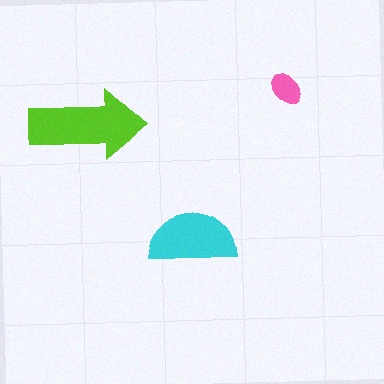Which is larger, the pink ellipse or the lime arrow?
The lime arrow.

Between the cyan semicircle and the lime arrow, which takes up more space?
The lime arrow.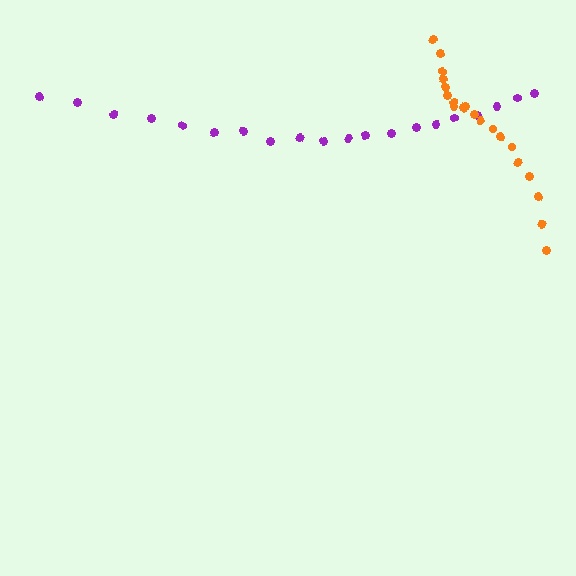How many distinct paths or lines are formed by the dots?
There are 2 distinct paths.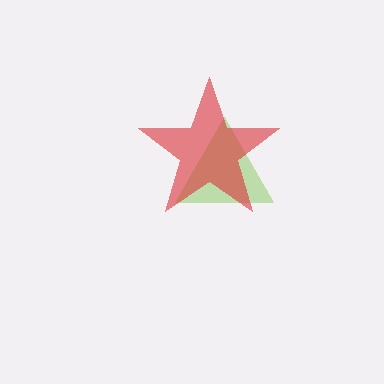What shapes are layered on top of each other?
The layered shapes are: a lime triangle, a red star.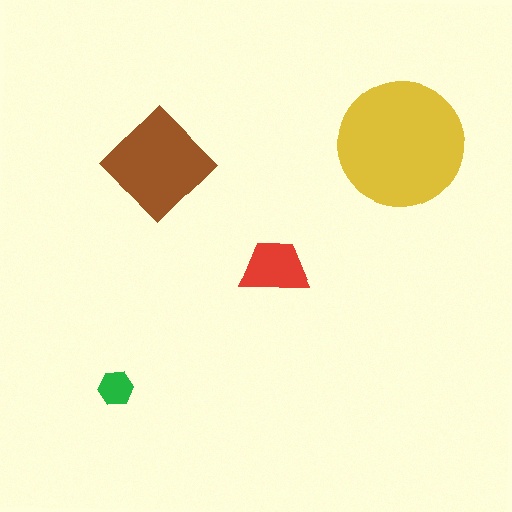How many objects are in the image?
There are 4 objects in the image.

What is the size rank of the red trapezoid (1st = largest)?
3rd.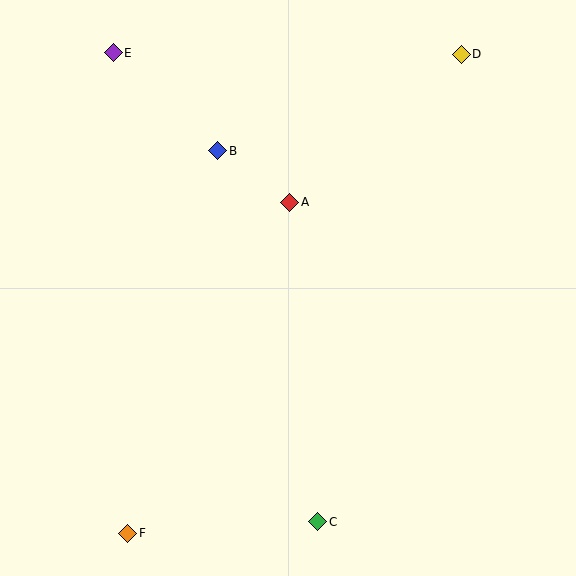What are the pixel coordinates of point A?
Point A is at (290, 202).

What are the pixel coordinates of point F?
Point F is at (127, 533).